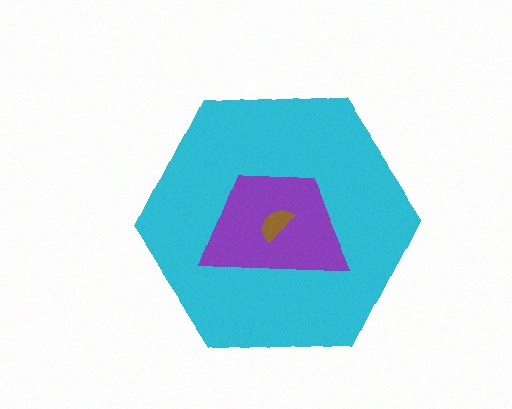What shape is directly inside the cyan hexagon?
The purple trapezoid.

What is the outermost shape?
The cyan hexagon.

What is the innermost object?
The brown semicircle.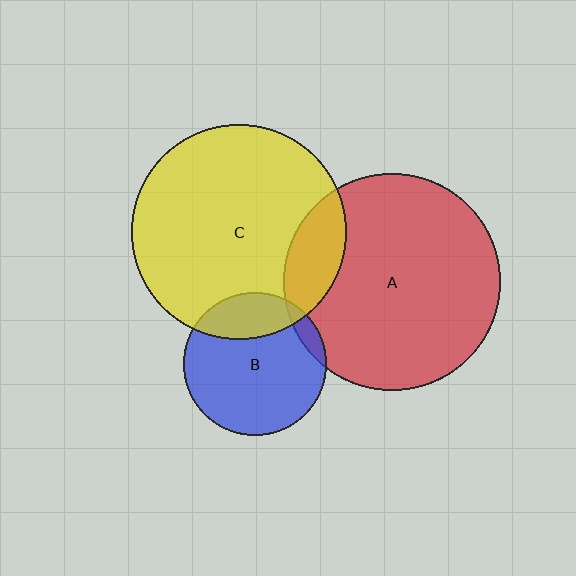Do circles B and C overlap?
Yes.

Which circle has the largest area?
Circle A (red).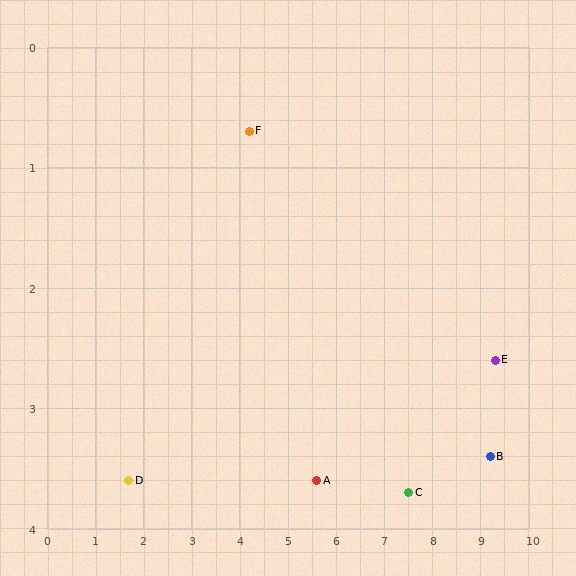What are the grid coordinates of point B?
Point B is at approximately (9.2, 3.4).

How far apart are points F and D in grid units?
Points F and D are about 3.8 grid units apart.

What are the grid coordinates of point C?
Point C is at approximately (7.5, 3.7).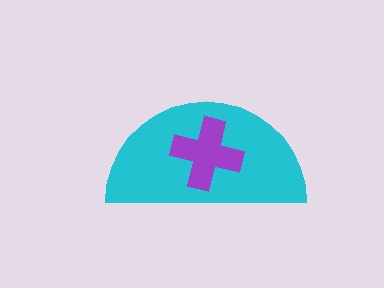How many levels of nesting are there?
2.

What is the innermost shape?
The purple cross.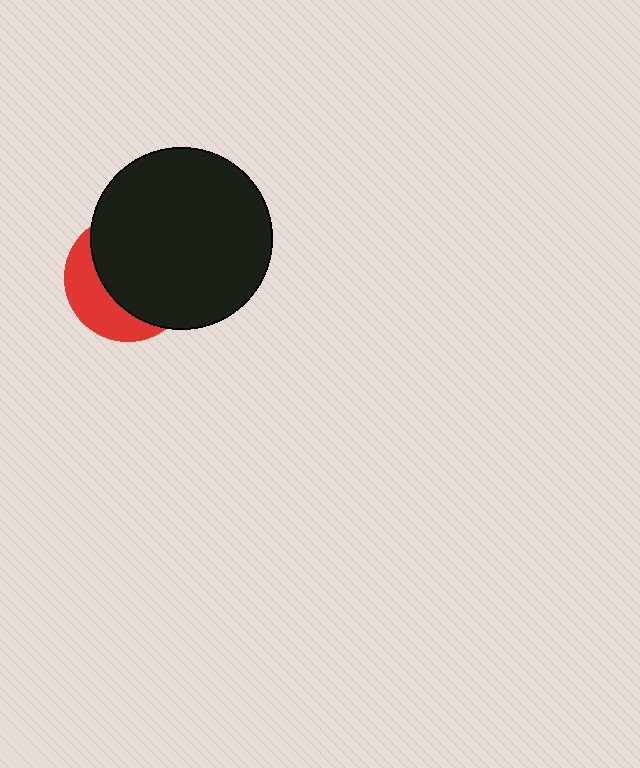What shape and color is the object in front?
The object in front is a black circle.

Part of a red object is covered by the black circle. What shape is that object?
It is a circle.